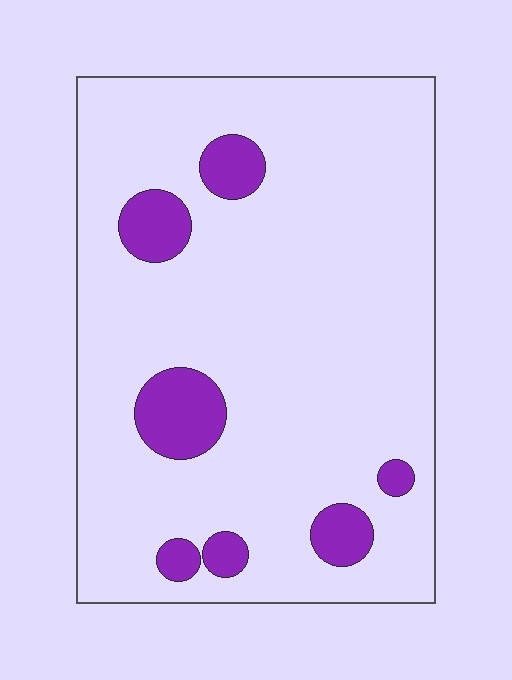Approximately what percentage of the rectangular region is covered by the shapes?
Approximately 10%.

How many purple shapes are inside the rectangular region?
7.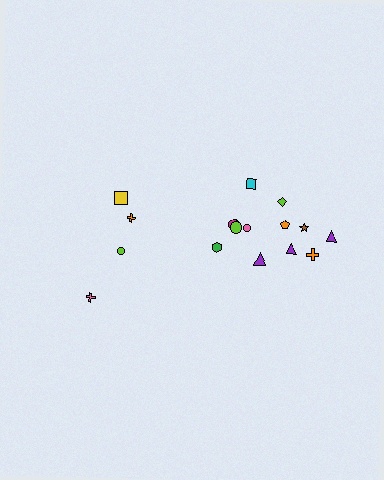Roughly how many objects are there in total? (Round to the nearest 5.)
Roughly 15 objects in total.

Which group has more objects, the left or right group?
The right group.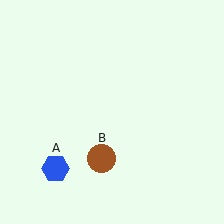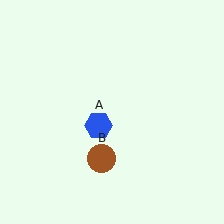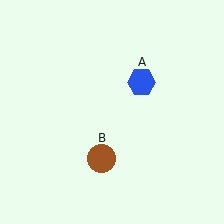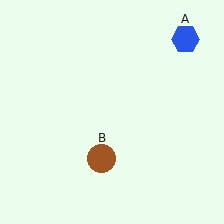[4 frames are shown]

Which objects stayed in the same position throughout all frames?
Brown circle (object B) remained stationary.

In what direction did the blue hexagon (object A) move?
The blue hexagon (object A) moved up and to the right.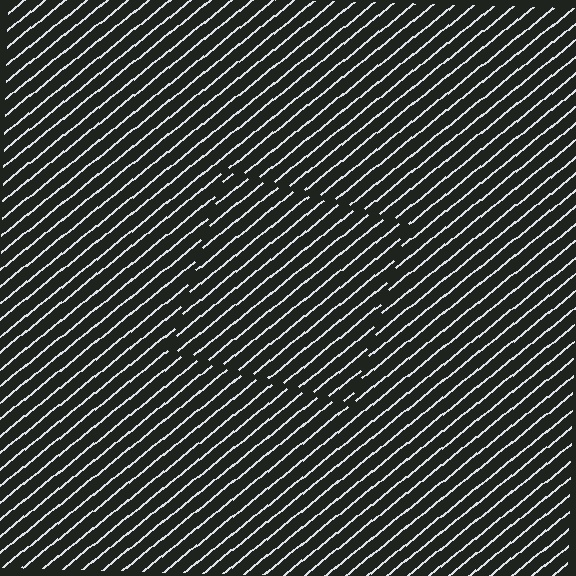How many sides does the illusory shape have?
4 sides — the line-ends trace a square.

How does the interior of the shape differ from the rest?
The interior of the shape contains the same grating, shifted by half a period — the contour is defined by the phase discontinuity where line-ends from the inner and outer gratings abut.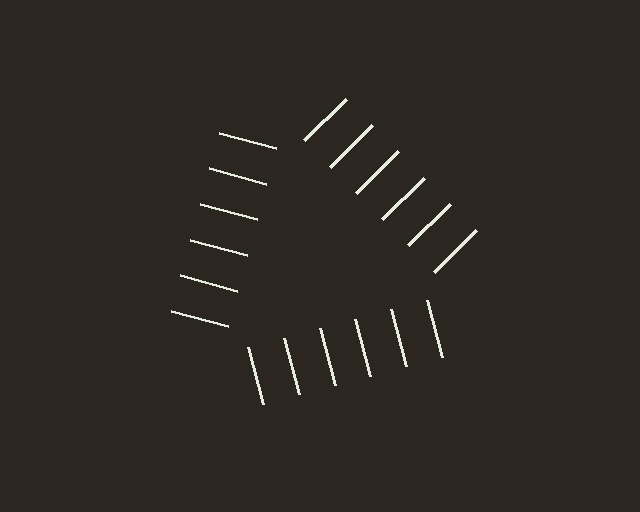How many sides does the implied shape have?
3 sides — the line-ends trace a triangle.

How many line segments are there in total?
18 — 6 along each of the 3 edges.